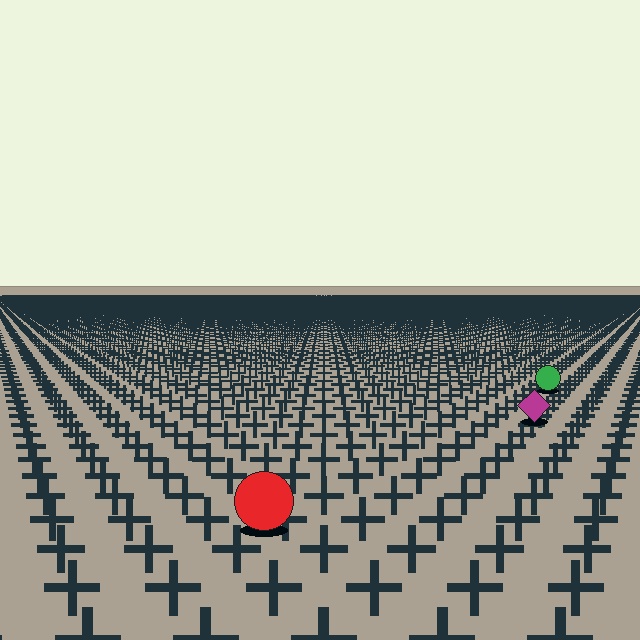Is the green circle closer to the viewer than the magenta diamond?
No. The magenta diamond is closer — you can tell from the texture gradient: the ground texture is coarser near it.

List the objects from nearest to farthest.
From nearest to farthest: the red circle, the magenta diamond, the green circle.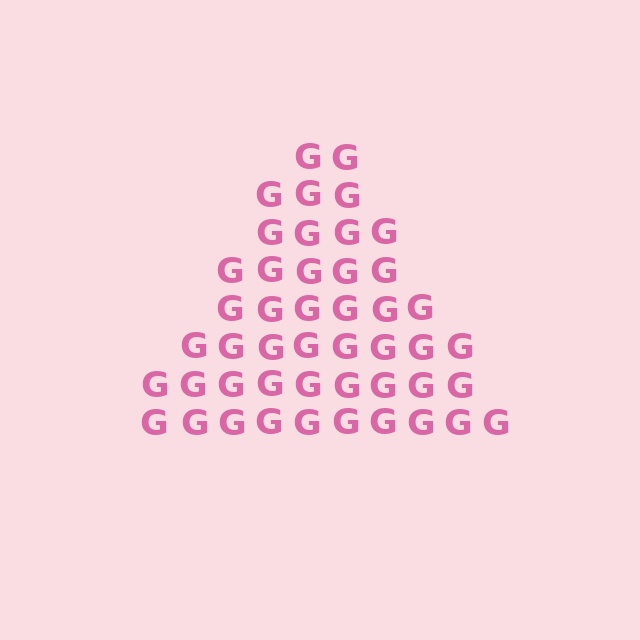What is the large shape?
The large shape is a triangle.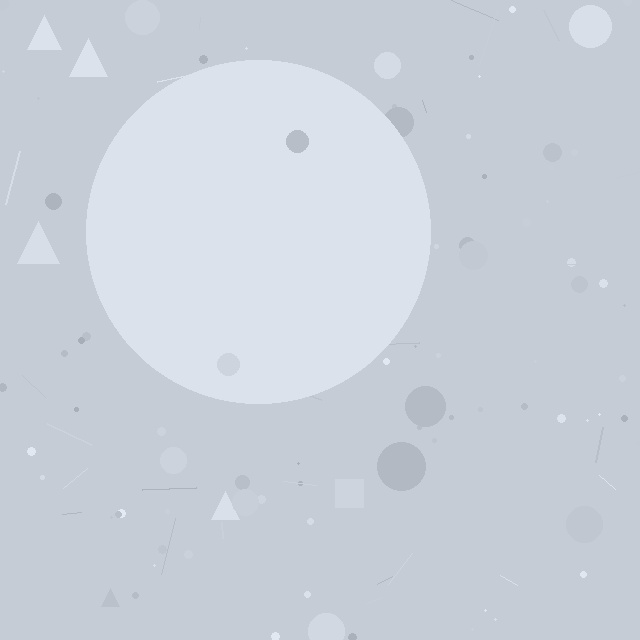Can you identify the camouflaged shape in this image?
The camouflaged shape is a circle.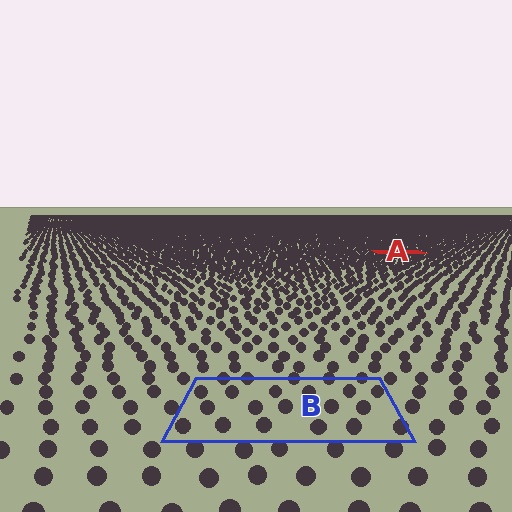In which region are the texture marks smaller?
The texture marks are smaller in region A, because it is farther away.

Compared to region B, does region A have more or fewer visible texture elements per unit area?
Region A has more texture elements per unit area — they are packed more densely because it is farther away.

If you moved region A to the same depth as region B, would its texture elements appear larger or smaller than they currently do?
They would appear larger. At a closer depth, the same texture elements are projected at a bigger on-screen size.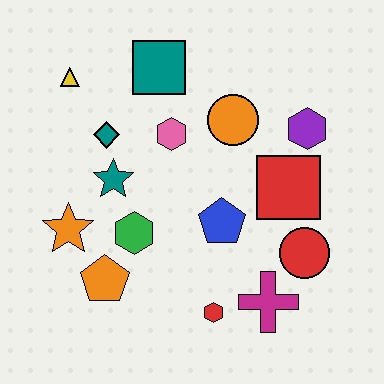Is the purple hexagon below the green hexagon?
No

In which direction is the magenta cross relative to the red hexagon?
The magenta cross is to the right of the red hexagon.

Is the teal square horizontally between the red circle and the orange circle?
No